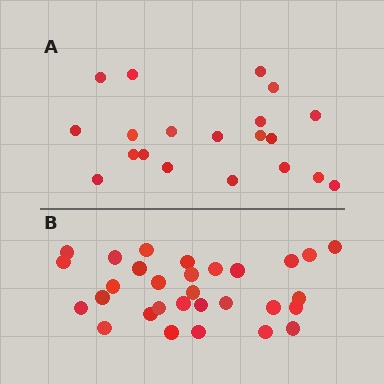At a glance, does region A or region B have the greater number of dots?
Region B (the bottom region) has more dots.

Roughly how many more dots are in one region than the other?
Region B has roughly 10 or so more dots than region A.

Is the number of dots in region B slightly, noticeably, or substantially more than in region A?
Region B has substantially more. The ratio is roughly 1.5 to 1.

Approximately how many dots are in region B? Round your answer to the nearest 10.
About 30 dots.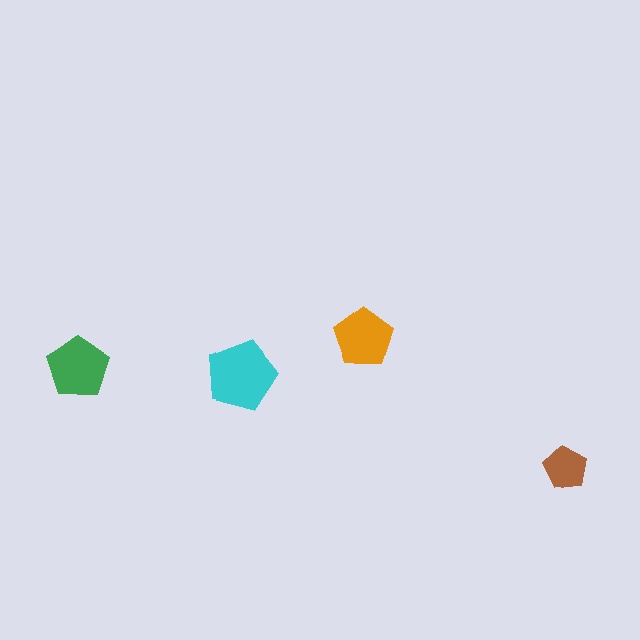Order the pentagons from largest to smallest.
the cyan one, the green one, the orange one, the brown one.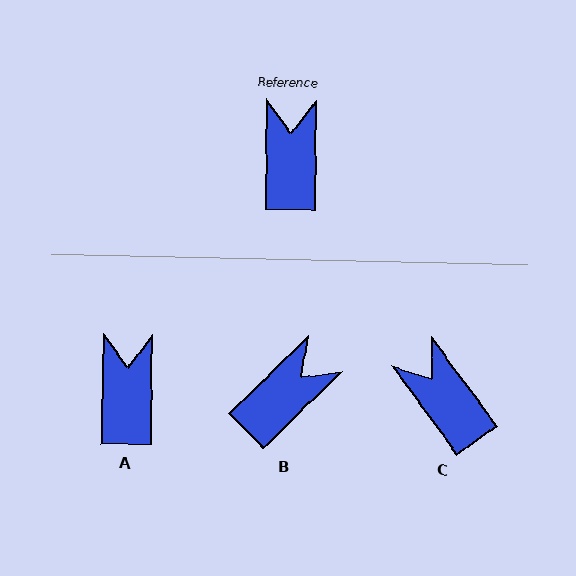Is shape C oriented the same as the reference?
No, it is off by about 37 degrees.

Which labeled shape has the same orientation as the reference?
A.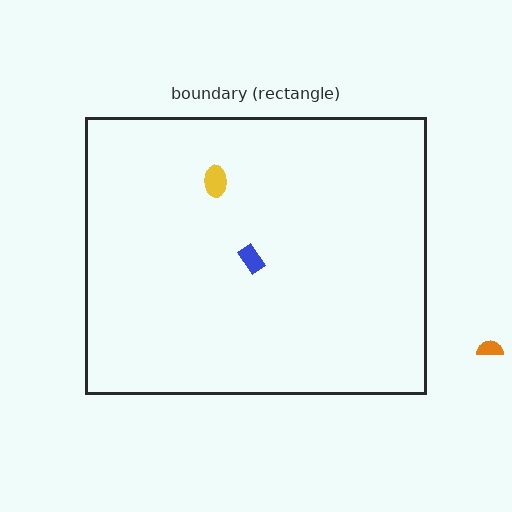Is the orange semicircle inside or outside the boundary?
Outside.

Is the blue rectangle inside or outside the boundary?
Inside.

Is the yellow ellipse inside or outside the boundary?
Inside.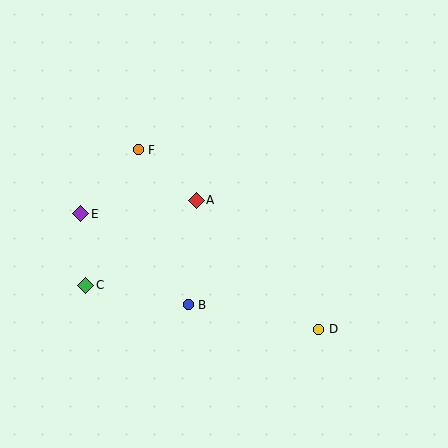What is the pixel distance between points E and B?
The distance between E and B is 141 pixels.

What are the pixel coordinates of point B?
Point B is at (188, 305).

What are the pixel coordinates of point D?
Point D is at (319, 329).